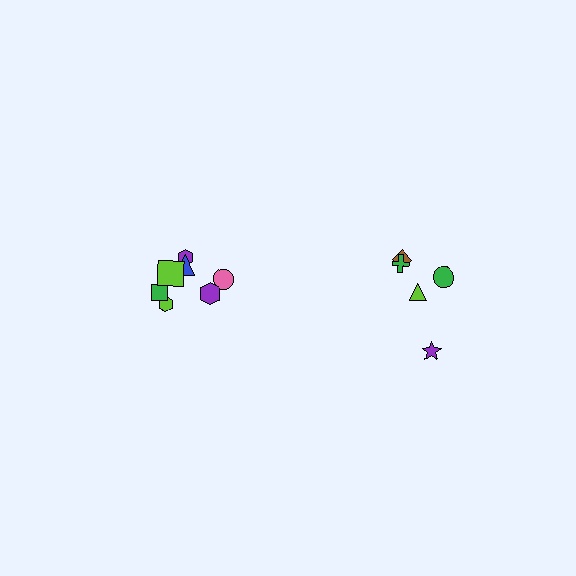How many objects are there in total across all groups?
There are 12 objects.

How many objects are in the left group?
There are 7 objects.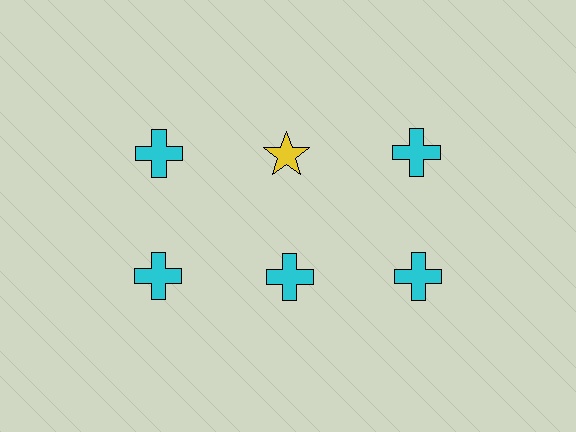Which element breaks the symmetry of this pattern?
The yellow star in the top row, second from left column breaks the symmetry. All other shapes are cyan crosses.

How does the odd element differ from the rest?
It differs in both color (yellow instead of cyan) and shape (star instead of cross).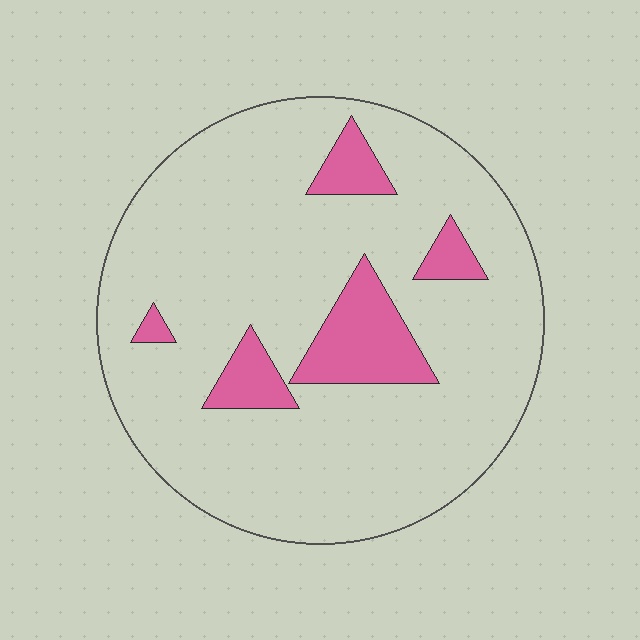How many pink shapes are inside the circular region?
5.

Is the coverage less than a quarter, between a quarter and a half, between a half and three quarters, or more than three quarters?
Less than a quarter.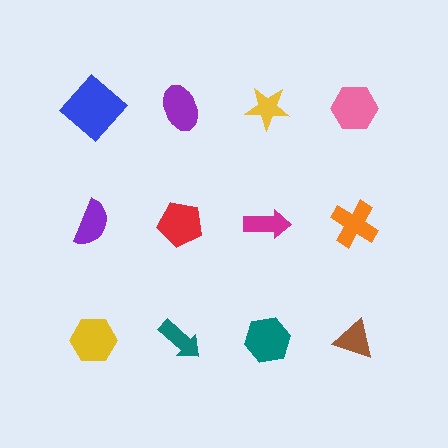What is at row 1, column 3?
A yellow star.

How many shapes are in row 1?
4 shapes.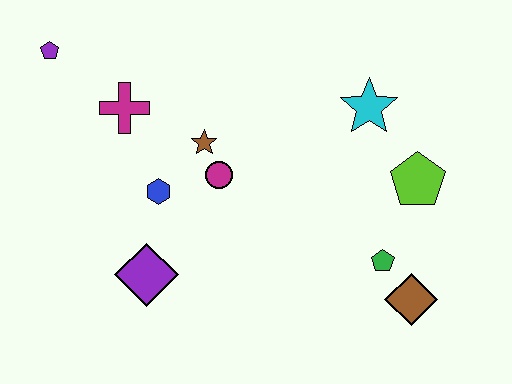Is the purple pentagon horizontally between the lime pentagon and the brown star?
No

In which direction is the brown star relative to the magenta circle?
The brown star is above the magenta circle.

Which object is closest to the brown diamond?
The green pentagon is closest to the brown diamond.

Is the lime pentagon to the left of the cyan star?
No